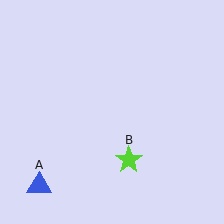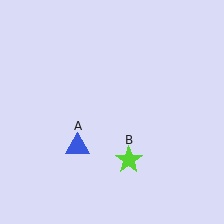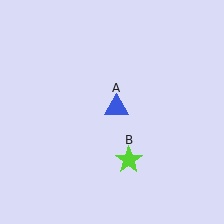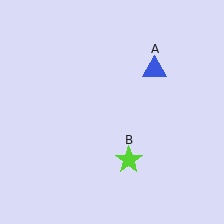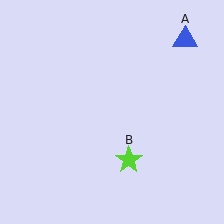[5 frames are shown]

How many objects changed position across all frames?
1 object changed position: blue triangle (object A).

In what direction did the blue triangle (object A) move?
The blue triangle (object A) moved up and to the right.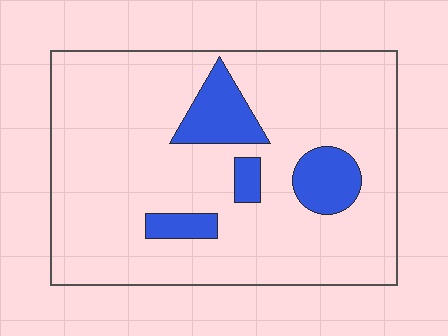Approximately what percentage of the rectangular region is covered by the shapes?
Approximately 15%.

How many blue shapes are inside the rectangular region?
4.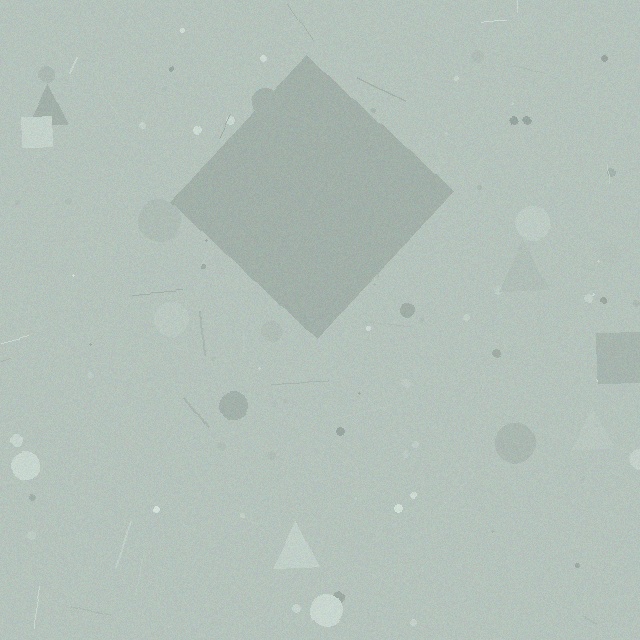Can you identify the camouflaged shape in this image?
The camouflaged shape is a diamond.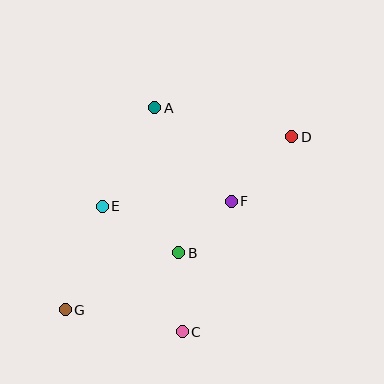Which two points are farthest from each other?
Points D and G are farthest from each other.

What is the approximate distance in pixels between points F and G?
The distance between F and G is approximately 198 pixels.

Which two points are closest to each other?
Points B and F are closest to each other.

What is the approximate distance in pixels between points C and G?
The distance between C and G is approximately 119 pixels.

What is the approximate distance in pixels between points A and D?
The distance between A and D is approximately 140 pixels.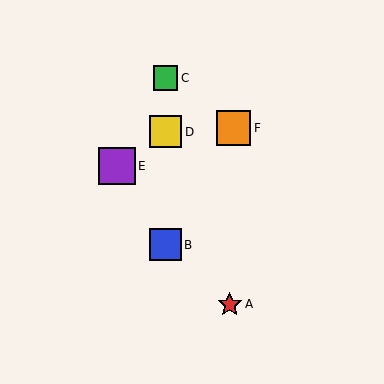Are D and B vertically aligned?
Yes, both are at x≈165.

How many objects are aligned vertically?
3 objects (B, C, D) are aligned vertically.